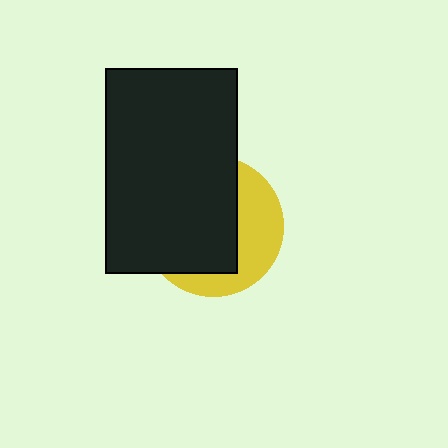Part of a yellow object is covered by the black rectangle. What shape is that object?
It is a circle.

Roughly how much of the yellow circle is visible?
A small part of it is visible (roughly 38%).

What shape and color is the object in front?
The object in front is a black rectangle.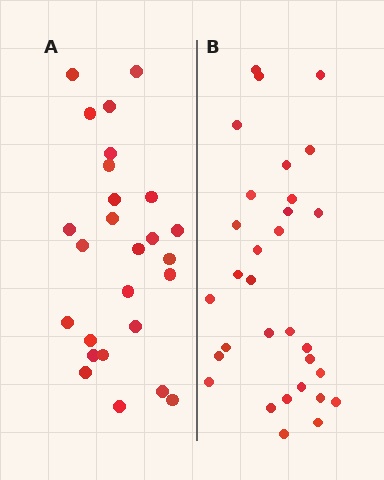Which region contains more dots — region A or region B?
Region B (the right region) has more dots.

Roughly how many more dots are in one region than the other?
Region B has about 5 more dots than region A.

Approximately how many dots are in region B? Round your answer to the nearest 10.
About 30 dots. (The exact count is 31, which rounds to 30.)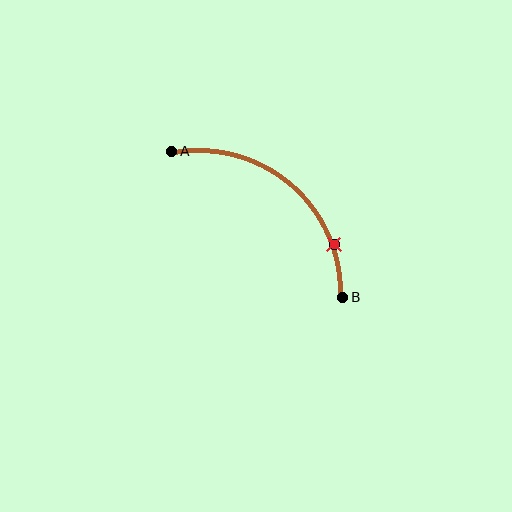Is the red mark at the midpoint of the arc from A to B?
No. The red mark lies on the arc but is closer to endpoint B. The arc midpoint would be at the point on the curve equidistant along the arc from both A and B.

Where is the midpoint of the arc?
The arc midpoint is the point on the curve farthest from the straight line joining A and B. It sits above and to the right of that line.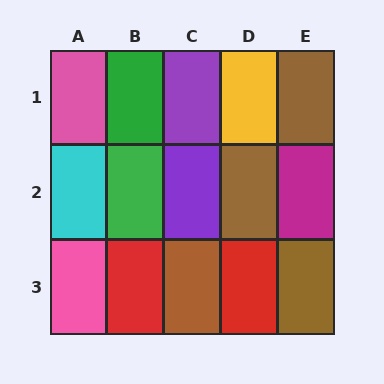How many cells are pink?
2 cells are pink.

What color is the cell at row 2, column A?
Cyan.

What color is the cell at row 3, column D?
Red.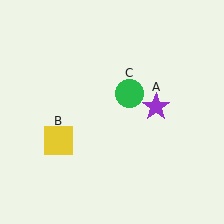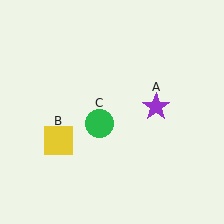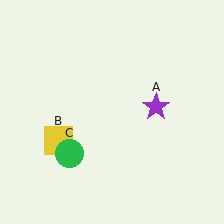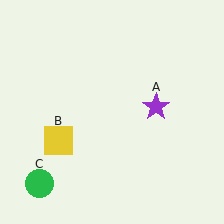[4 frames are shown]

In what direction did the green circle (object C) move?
The green circle (object C) moved down and to the left.